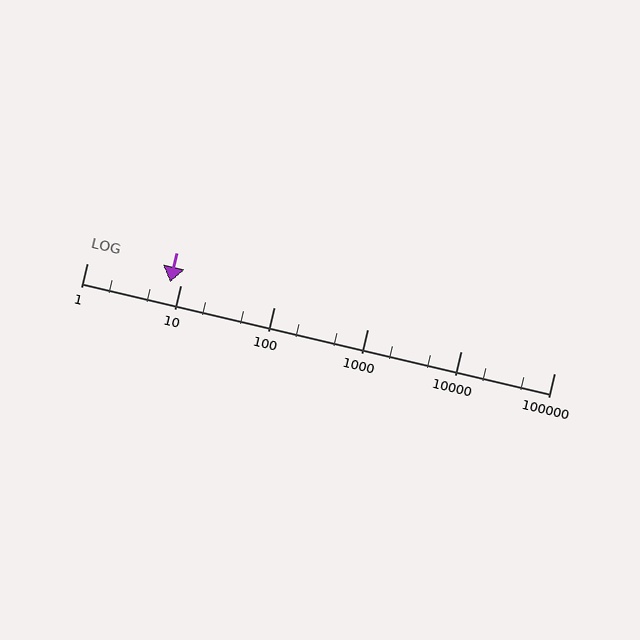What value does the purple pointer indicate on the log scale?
The pointer indicates approximately 7.7.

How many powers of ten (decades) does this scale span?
The scale spans 5 decades, from 1 to 100000.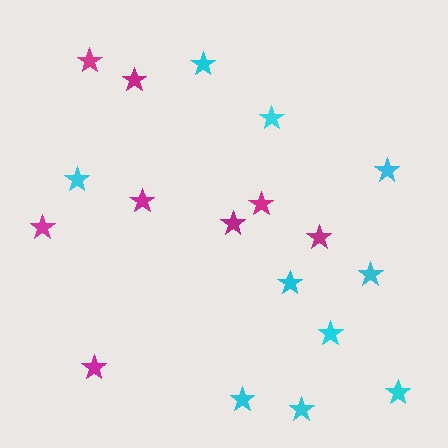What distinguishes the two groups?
There are 2 groups: one group of cyan stars (10) and one group of magenta stars (8).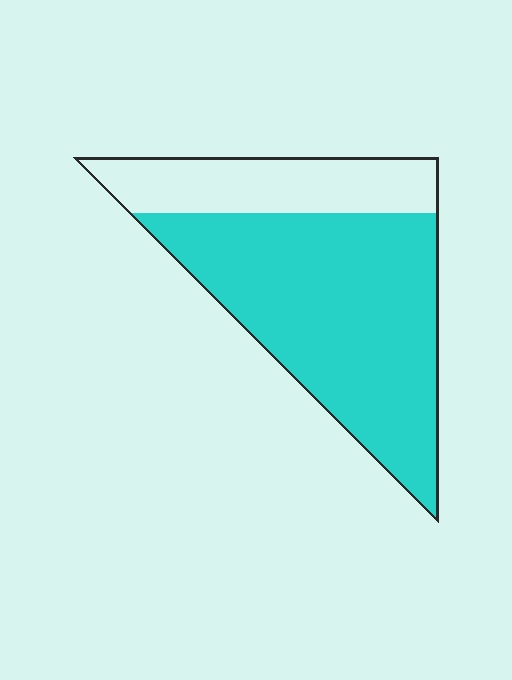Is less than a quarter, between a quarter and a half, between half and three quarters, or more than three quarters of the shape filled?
Between half and three quarters.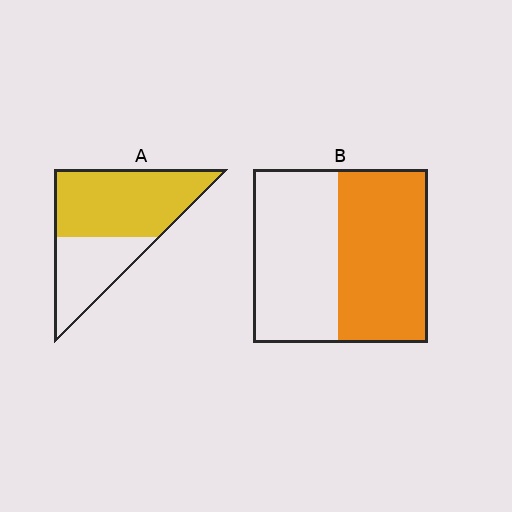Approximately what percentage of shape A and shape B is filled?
A is approximately 65% and B is approximately 50%.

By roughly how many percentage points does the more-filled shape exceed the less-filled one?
By roughly 10 percentage points (A over B).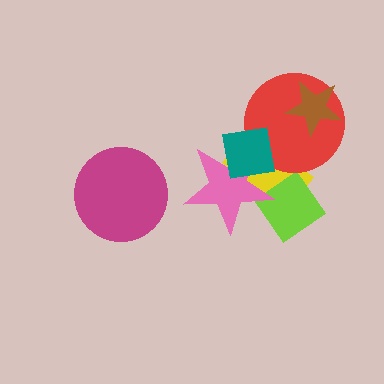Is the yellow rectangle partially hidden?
Yes, it is partially covered by another shape.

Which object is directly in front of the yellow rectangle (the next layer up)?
The lime diamond is directly in front of the yellow rectangle.